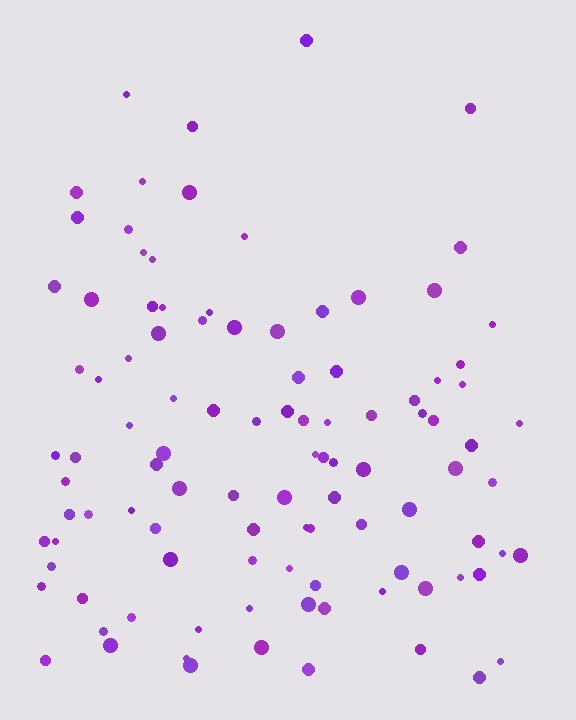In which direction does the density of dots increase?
From top to bottom, with the bottom side densest.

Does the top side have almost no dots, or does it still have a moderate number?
Still a moderate number, just noticeably fewer than the bottom.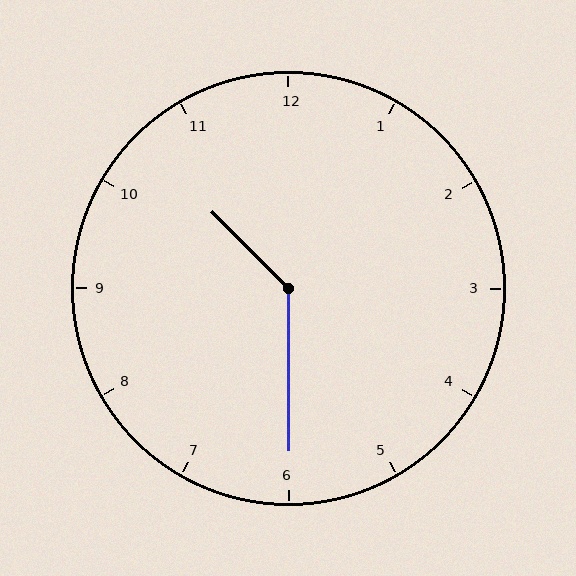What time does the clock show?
10:30.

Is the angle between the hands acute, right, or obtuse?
It is obtuse.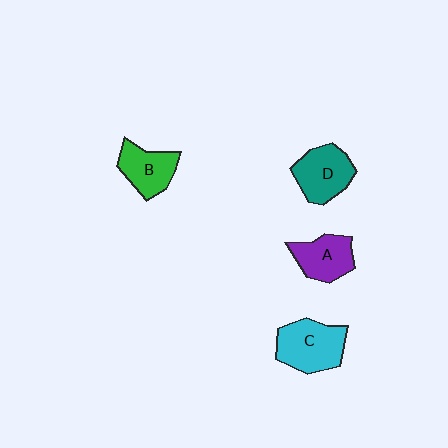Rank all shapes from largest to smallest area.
From largest to smallest: C (cyan), D (teal), A (purple), B (green).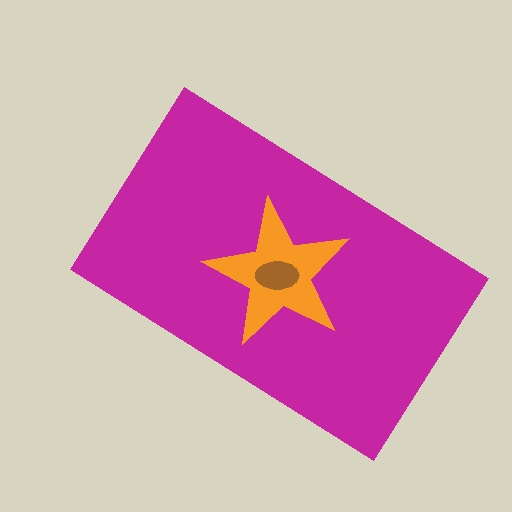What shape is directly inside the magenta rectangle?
The orange star.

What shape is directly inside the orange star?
The brown ellipse.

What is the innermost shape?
The brown ellipse.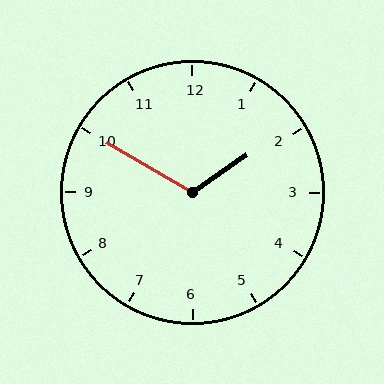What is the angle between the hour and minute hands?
Approximately 115 degrees.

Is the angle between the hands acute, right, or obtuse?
It is obtuse.